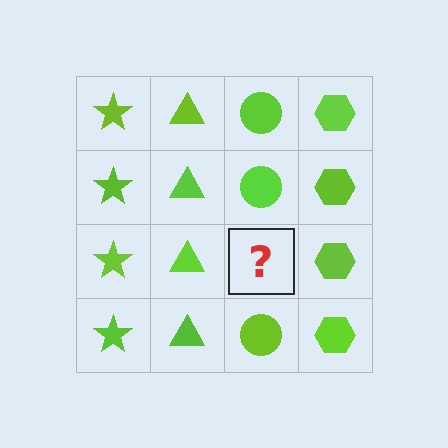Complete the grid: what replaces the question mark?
The question mark should be replaced with a lime circle.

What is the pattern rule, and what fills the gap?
The rule is that each column has a consistent shape. The gap should be filled with a lime circle.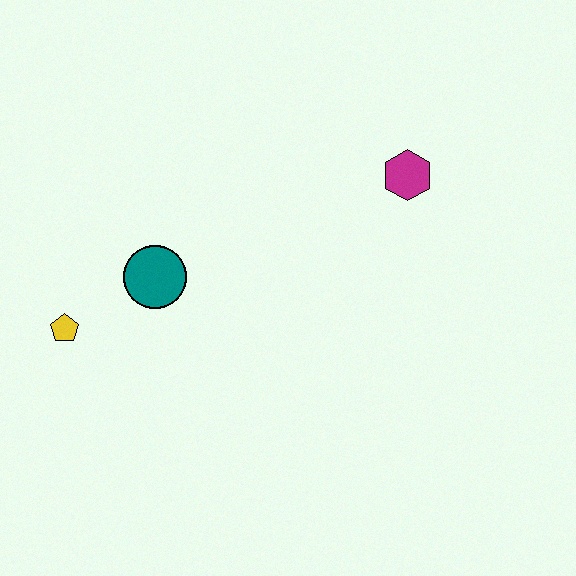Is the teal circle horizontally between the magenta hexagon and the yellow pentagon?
Yes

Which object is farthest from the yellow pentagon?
The magenta hexagon is farthest from the yellow pentagon.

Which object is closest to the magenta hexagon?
The teal circle is closest to the magenta hexagon.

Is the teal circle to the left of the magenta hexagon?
Yes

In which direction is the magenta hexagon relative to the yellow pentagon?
The magenta hexagon is to the right of the yellow pentagon.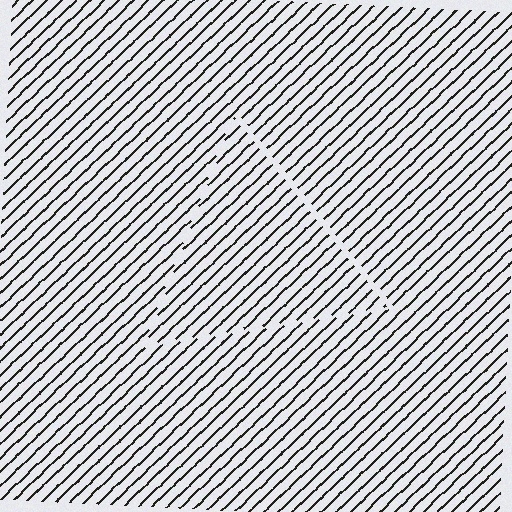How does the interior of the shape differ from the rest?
The interior of the shape contains the same grating, shifted by half a period — the contour is defined by the phase discontinuity where line-ends from the inner and outer gratings abut.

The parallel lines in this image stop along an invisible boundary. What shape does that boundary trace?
An illusory triangle. The interior of the shape contains the same grating, shifted by half a period — the contour is defined by the phase discontinuity where line-ends from the inner and outer gratings abut.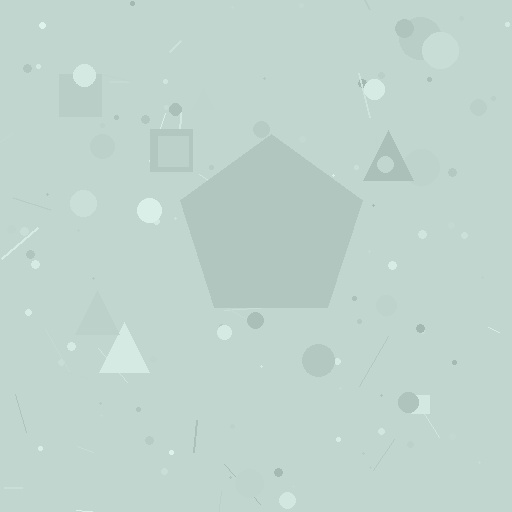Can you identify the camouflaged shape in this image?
The camouflaged shape is a pentagon.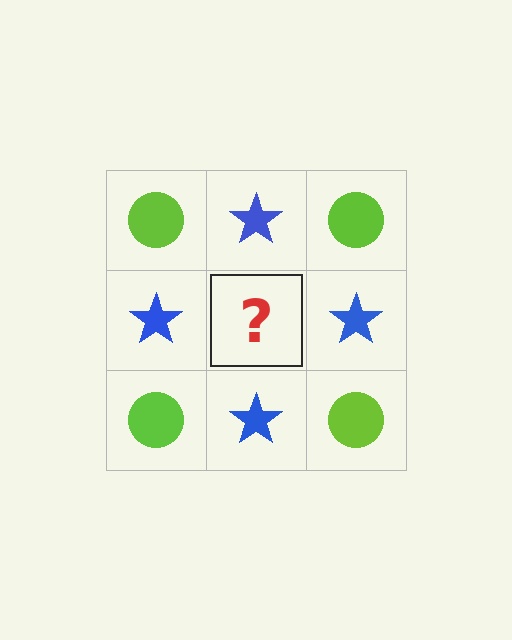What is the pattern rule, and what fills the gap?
The rule is that it alternates lime circle and blue star in a checkerboard pattern. The gap should be filled with a lime circle.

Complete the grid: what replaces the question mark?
The question mark should be replaced with a lime circle.